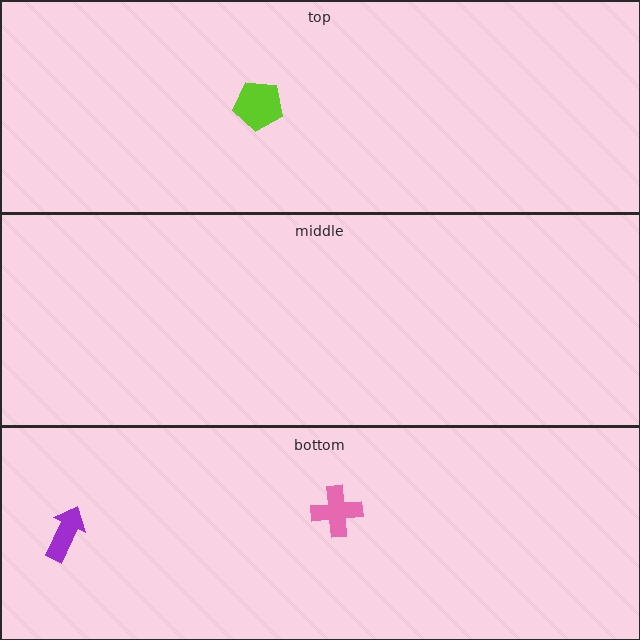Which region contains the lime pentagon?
The top region.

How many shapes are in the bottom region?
2.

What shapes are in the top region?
The lime pentagon.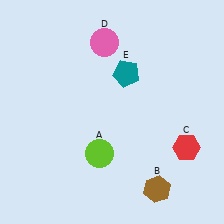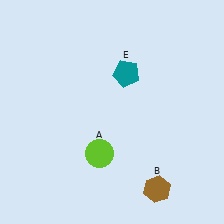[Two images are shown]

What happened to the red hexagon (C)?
The red hexagon (C) was removed in Image 2. It was in the bottom-right area of Image 1.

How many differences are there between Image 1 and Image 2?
There are 2 differences between the two images.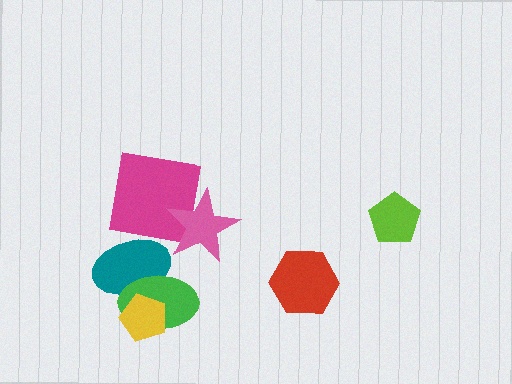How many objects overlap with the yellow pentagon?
2 objects overlap with the yellow pentagon.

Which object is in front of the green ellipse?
The yellow pentagon is in front of the green ellipse.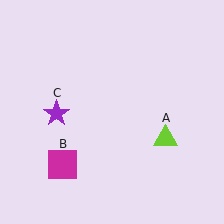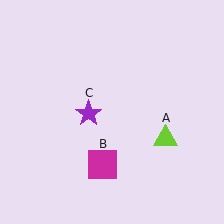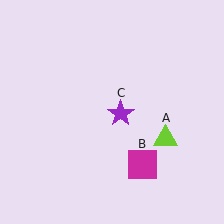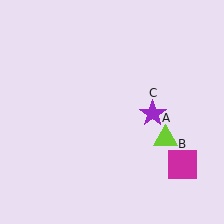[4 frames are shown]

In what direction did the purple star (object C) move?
The purple star (object C) moved right.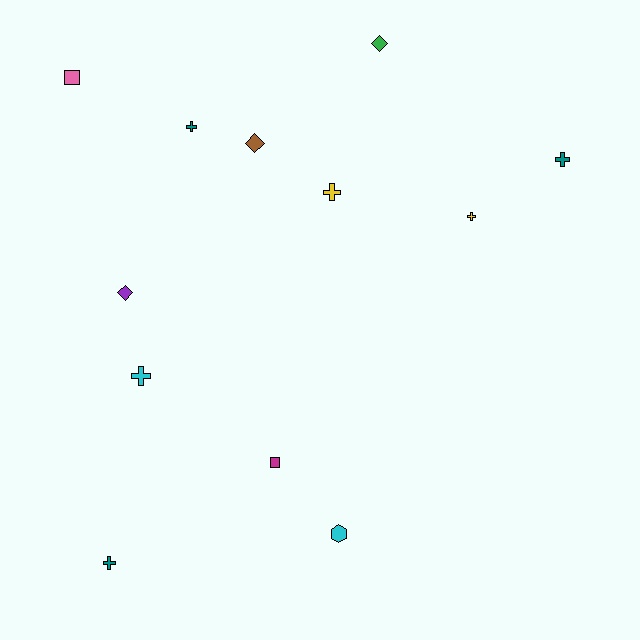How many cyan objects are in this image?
There are 2 cyan objects.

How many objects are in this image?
There are 12 objects.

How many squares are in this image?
There are 2 squares.